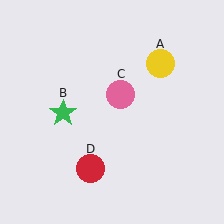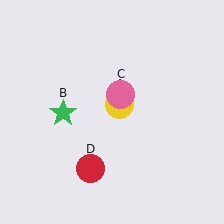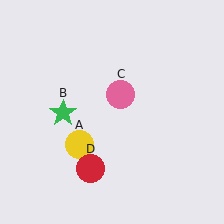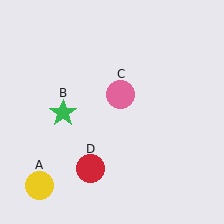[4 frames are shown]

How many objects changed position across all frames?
1 object changed position: yellow circle (object A).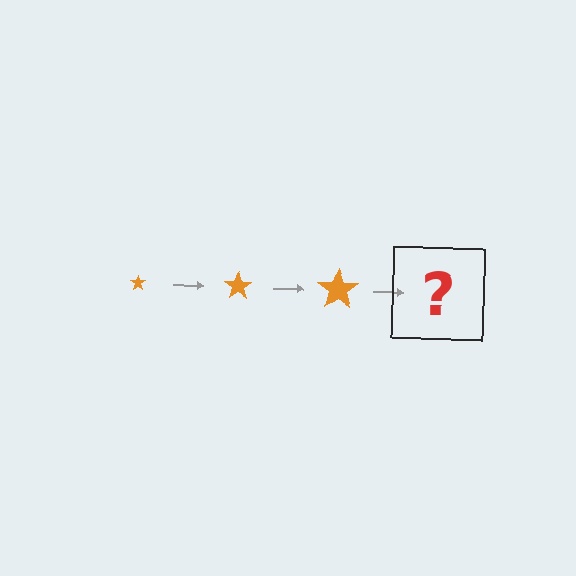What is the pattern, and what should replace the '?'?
The pattern is that the star gets progressively larger each step. The '?' should be an orange star, larger than the previous one.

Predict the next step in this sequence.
The next step is an orange star, larger than the previous one.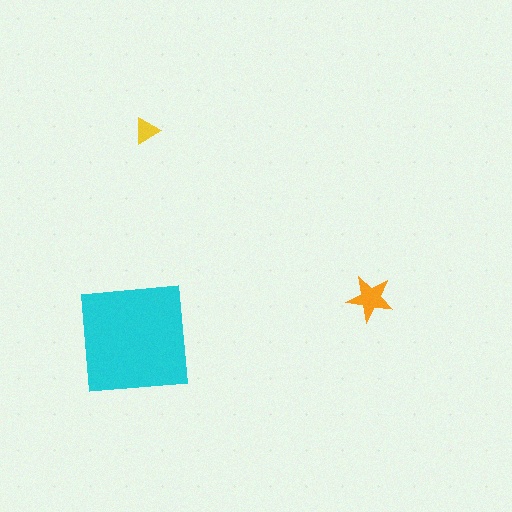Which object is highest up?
The yellow triangle is topmost.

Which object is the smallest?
The yellow triangle.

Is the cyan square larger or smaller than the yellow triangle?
Larger.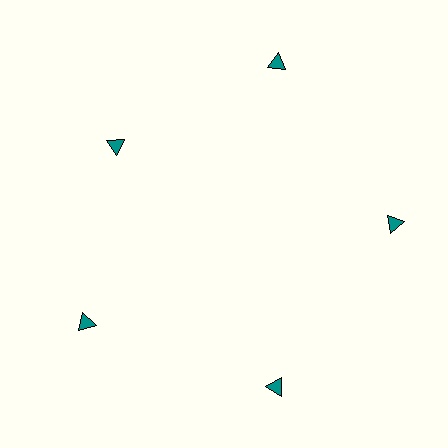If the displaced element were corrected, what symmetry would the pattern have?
It would have 5-fold rotational symmetry — the pattern would map onto itself every 72 degrees.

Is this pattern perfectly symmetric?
No. The 5 teal triangles are arranged in a ring, but one element near the 10 o'clock position is pulled inward toward the center, breaking the 5-fold rotational symmetry.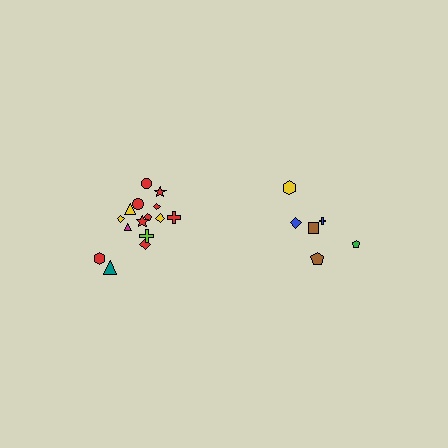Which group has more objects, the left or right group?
The left group.